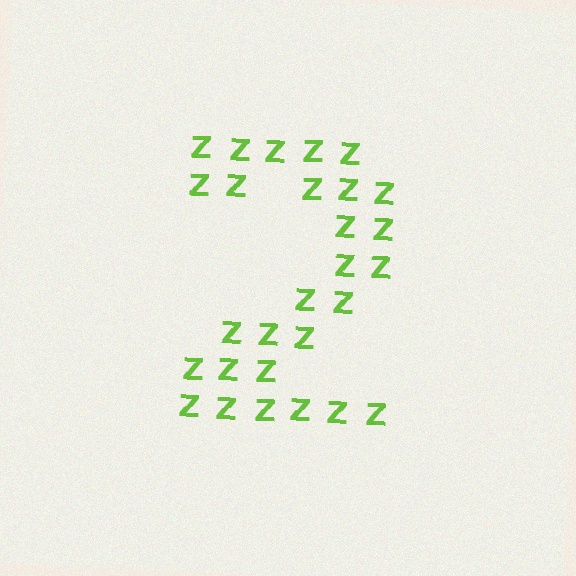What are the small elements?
The small elements are letter Z's.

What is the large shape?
The large shape is the digit 2.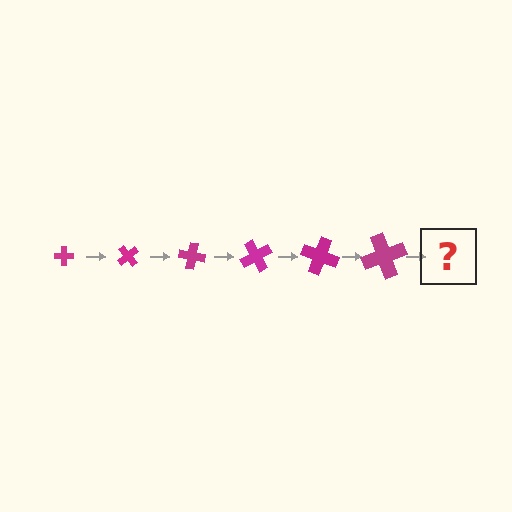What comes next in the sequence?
The next element should be a cross, larger than the previous one and rotated 300 degrees from the start.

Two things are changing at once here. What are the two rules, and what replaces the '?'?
The two rules are that the cross grows larger each step and it rotates 50 degrees each step. The '?' should be a cross, larger than the previous one and rotated 300 degrees from the start.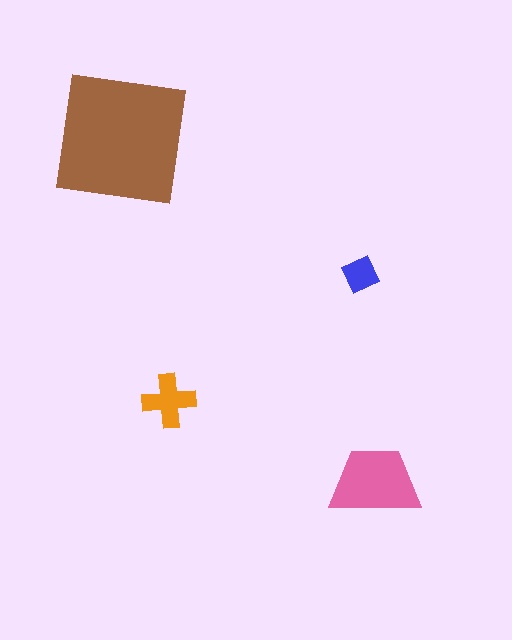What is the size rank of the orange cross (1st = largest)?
3rd.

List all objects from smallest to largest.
The blue diamond, the orange cross, the pink trapezoid, the brown square.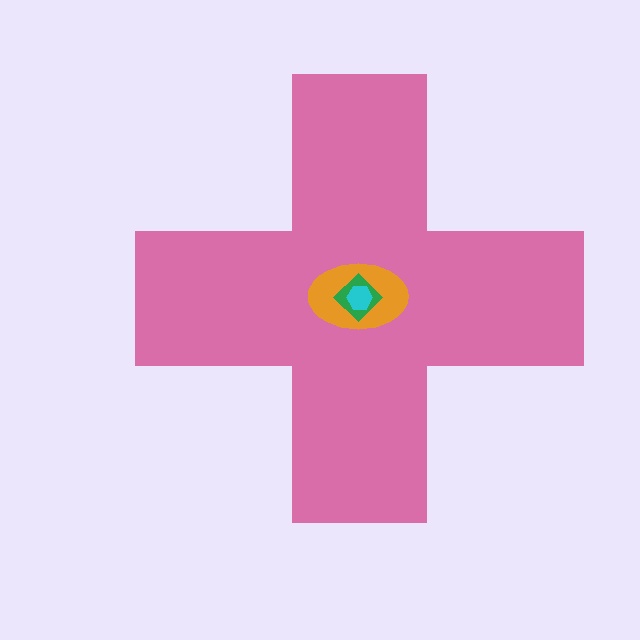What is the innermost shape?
The cyan hexagon.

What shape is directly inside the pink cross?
The orange ellipse.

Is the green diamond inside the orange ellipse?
Yes.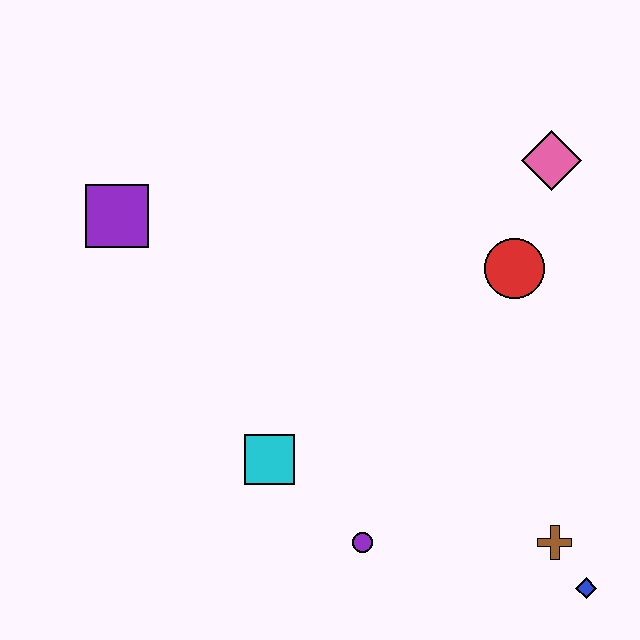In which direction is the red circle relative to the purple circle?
The red circle is above the purple circle.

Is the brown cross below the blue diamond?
No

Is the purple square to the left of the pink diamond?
Yes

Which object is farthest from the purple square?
The blue diamond is farthest from the purple square.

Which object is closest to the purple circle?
The cyan square is closest to the purple circle.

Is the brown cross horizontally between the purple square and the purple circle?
No